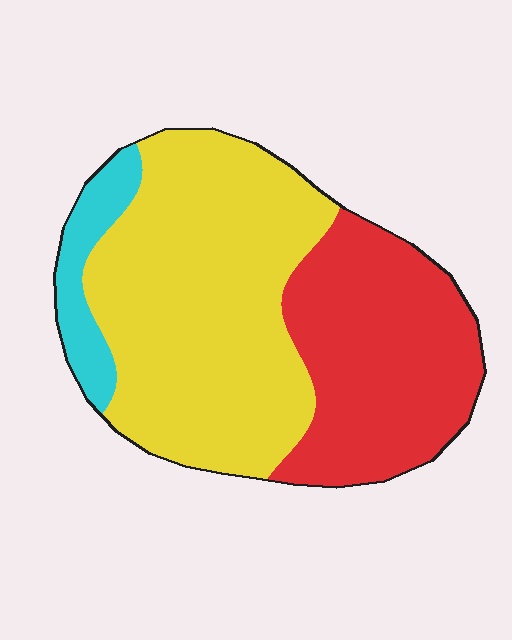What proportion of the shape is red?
Red takes up between a third and a half of the shape.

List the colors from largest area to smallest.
From largest to smallest: yellow, red, cyan.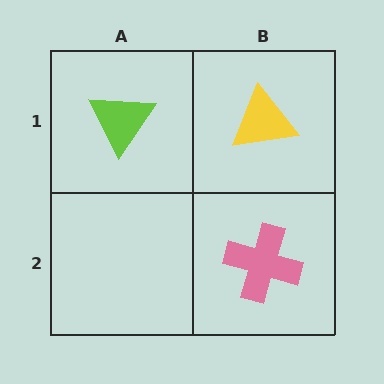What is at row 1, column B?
A yellow triangle.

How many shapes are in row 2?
1 shape.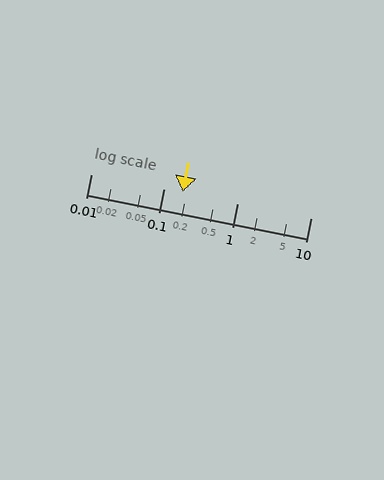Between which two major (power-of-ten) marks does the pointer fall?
The pointer is between 0.1 and 1.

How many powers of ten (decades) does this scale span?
The scale spans 3 decades, from 0.01 to 10.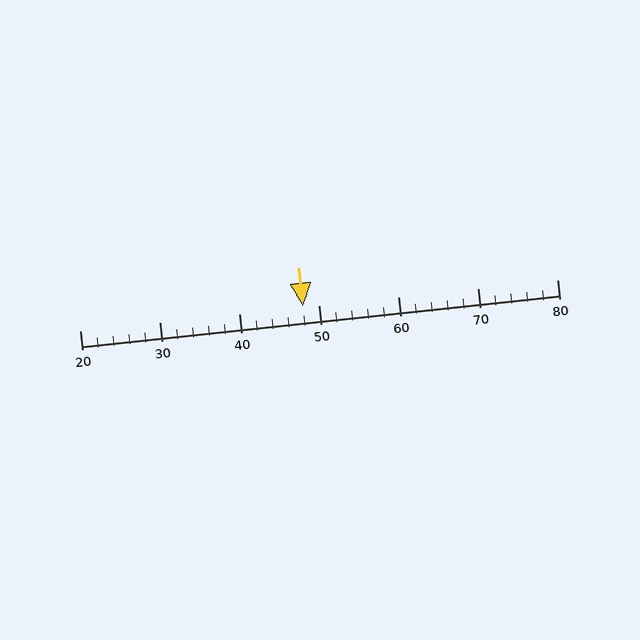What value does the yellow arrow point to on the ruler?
The yellow arrow points to approximately 48.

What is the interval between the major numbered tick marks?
The major tick marks are spaced 10 units apart.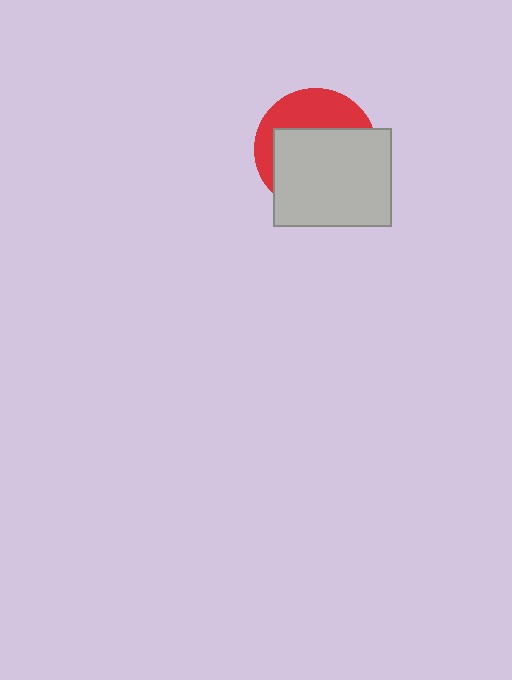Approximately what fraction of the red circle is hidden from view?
Roughly 64% of the red circle is hidden behind the light gray rectangle.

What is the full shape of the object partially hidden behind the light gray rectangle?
The partially hidden object is a red circle.